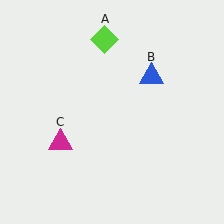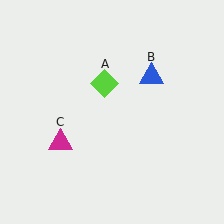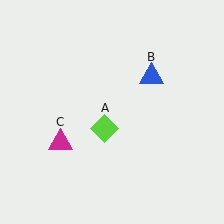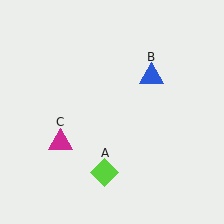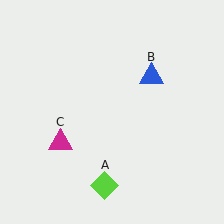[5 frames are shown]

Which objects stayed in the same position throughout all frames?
Blue triangle (object B) and magenta triangle (object C) remained stationary.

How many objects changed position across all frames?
1 object changed position: lime diamond (object A).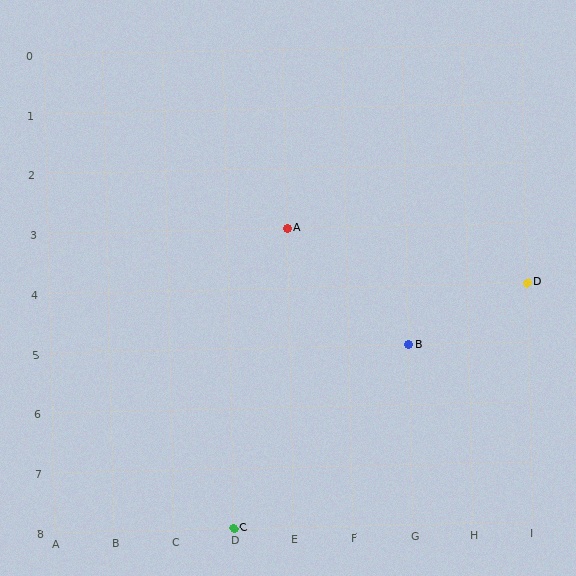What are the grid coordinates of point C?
Point C is at grid coordinates (D, 8).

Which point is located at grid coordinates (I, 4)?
Point D is at (I, 4).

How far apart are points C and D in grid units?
Points C and D are 5 columns and 4 rows apart (about 6.4 grid units diagonally).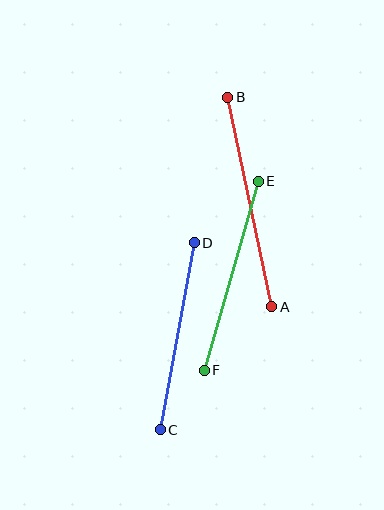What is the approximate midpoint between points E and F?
The midpoint is at approximately (231, 276) pixels.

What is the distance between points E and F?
The distance is approximately 197 pixels.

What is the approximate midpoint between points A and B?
The midpoint is at approximately (250, 202) pixels.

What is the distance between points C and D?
The distance is approximately 190 pixels.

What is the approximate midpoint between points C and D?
The midpoint is at approximately (177, 336) pixels.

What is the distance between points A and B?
The distance is approximately 214 pixels.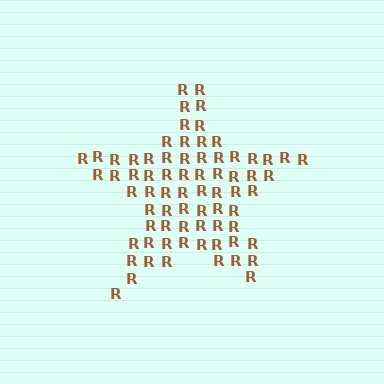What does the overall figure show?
The overall figure shows a star.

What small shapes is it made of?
It is made of small letter R's.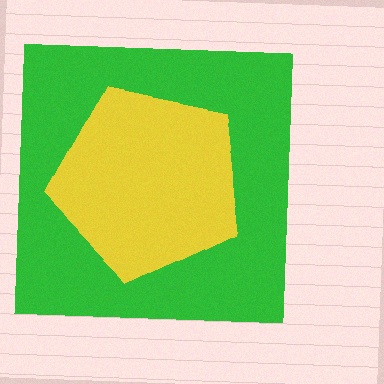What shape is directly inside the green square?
The yellow pentagon.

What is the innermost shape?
The yellow pentagon.